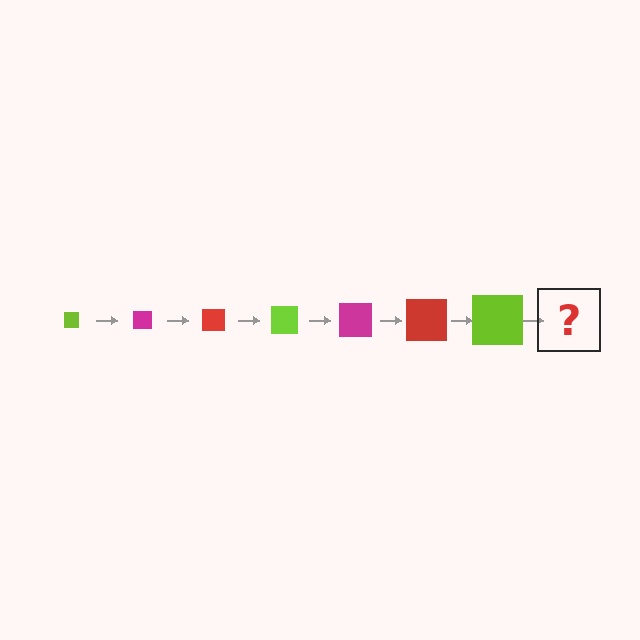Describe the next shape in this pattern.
It should be a magenta square, larger than the previous one.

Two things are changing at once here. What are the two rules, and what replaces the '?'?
The two rules are that the square grows larger each step and the color cycles through lime, magenta, and red. The '?' should be a magenta square, larger than the previous one.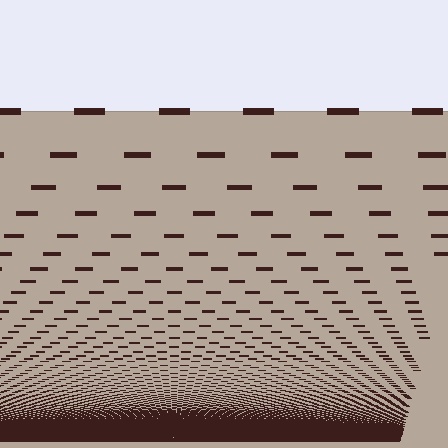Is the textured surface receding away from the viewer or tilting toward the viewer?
The surface appears to tilt toward the viewer. Texture elements get larger and sparser toward the top.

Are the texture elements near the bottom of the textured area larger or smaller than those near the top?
Smaller. The gradient is inverted — elements near the bottom are smaller and denser.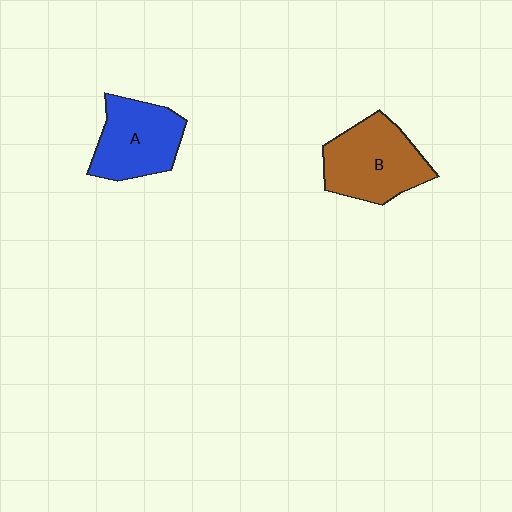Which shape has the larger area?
Shape B (brown).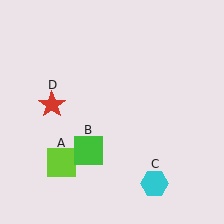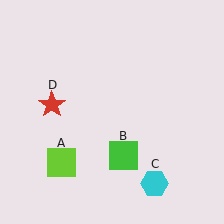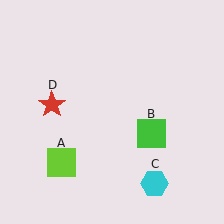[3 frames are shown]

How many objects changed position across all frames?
1 object changed position: green square (object B).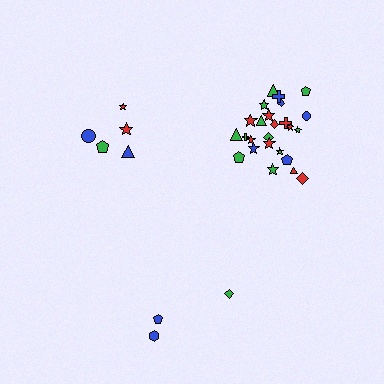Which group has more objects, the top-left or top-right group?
The top-right group.